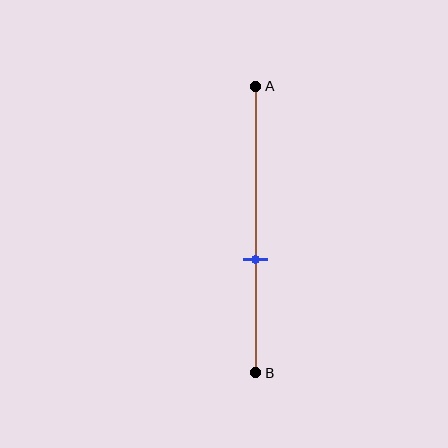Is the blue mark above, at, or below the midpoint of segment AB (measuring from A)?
The blue mark is below the midpoint of segment AB.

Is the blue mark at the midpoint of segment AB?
No, the mark is at about 60% from A, not at the 50% midpoint.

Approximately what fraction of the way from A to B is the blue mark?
The blue mark is approximately 60% of the way from A to B.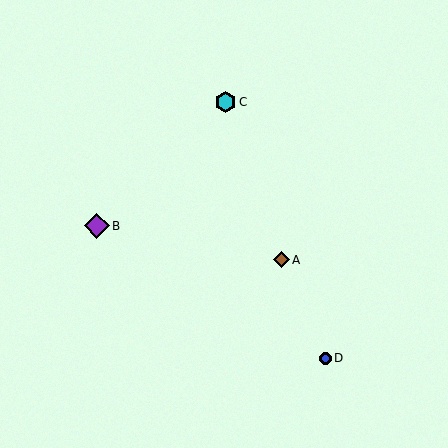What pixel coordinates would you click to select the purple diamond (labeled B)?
Click at (97, 226) to select the purple diamond B.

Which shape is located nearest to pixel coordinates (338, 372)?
The blue circle (labeled D) at (325, 358) is nearest to that location.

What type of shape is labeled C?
Shape C is a cyan hexagon.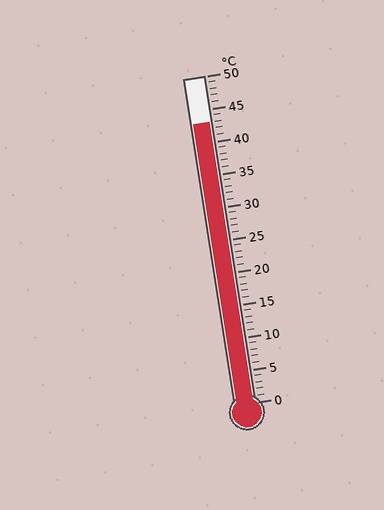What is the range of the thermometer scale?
The thermometer scale ranges from 0°C to 50°C.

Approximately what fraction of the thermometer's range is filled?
The thermometer is filled to approximately 85% of its range.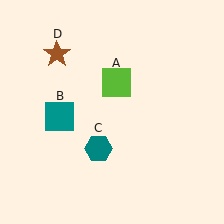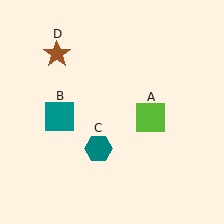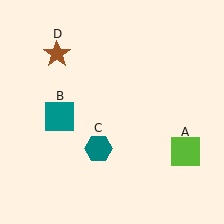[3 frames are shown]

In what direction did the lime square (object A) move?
The lime square (object A) moved down and to the right.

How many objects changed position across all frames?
1 object changed position: lime square (object A).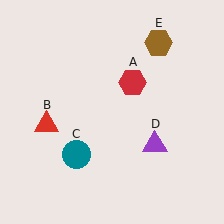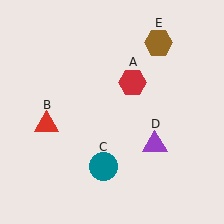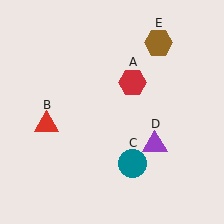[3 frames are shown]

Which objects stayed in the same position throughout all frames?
Red hexagon (object A) and red triangle (object B) and purple triangle (object D) and brown hexagon (object E) remained stationary.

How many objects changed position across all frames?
1 object changed position: teal circle (object C).